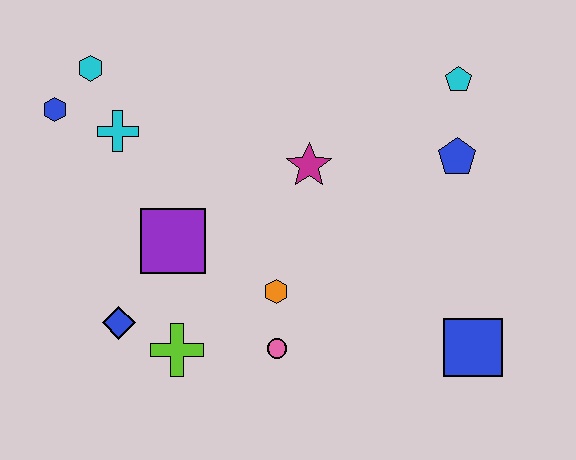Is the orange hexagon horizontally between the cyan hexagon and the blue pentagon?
Yes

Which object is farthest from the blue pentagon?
The blue hexagon is farthest from the blue pentagon.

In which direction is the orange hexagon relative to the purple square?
The orange hexagon is to the right of the purple square.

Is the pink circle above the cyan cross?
No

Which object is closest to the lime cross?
The blue diamond is closest to the lime cross.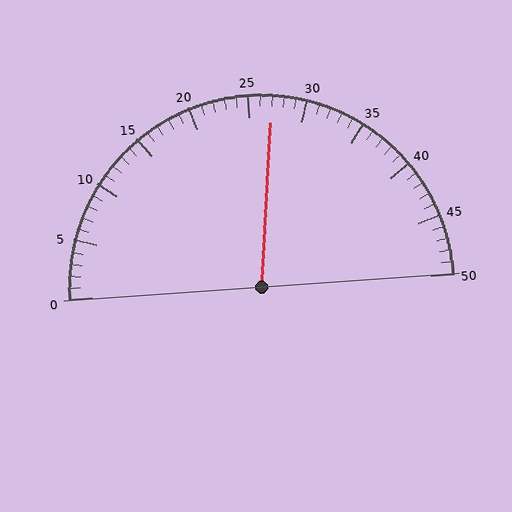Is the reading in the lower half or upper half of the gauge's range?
The reading is in the upper half of the range (0 to 50).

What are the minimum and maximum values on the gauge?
The gauge ranges from 0 to 50.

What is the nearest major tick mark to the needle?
The nearest major tick mark is 25.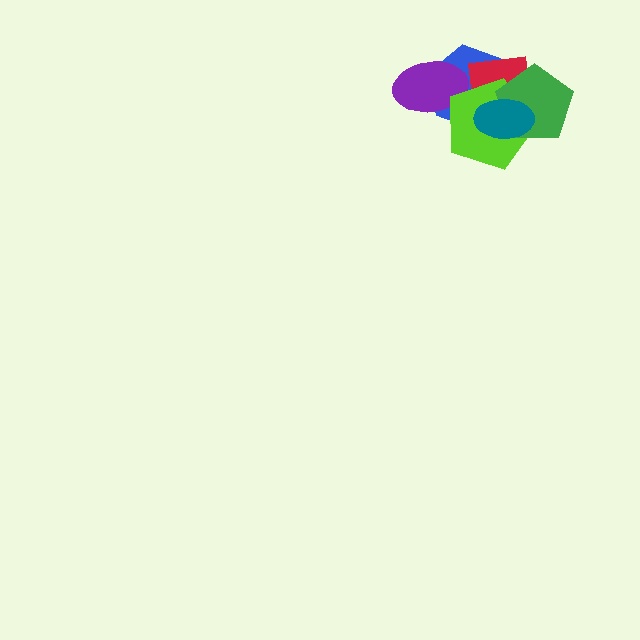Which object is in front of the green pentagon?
The teal ellipse is in front of the green pentagon.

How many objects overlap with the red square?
4 objects overlap with the red square.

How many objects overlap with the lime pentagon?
5 objects overlap with the lime pentagon.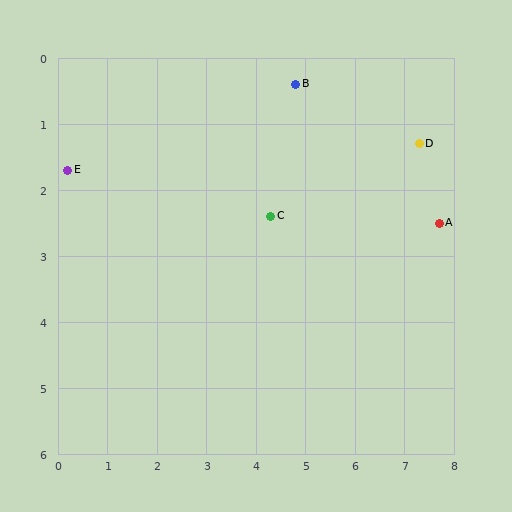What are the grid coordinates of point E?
Point E is at approximately (0.2, 1.7).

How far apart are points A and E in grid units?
Points A and E are about 7.5 grid units apart.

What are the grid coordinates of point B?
Point B is at approximately (4.8, 0.4).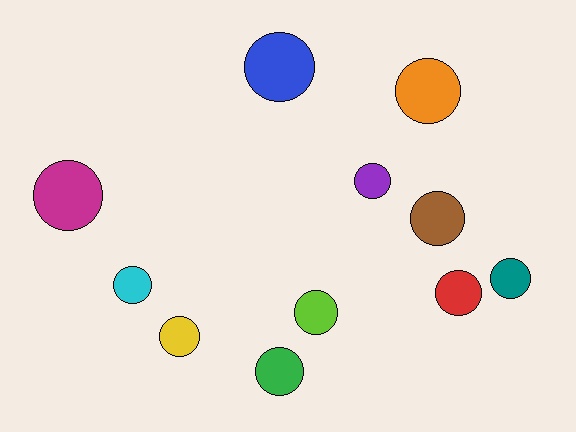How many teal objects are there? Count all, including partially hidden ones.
There is 1 teal object.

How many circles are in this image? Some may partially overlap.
There are 11 circles.